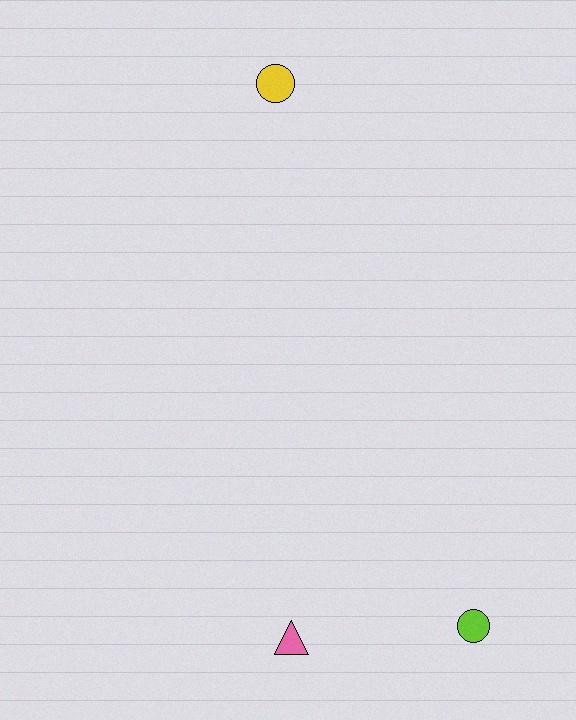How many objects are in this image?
There are 3 objects.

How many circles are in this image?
There are 2 circles.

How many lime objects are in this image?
There is 1 lime object.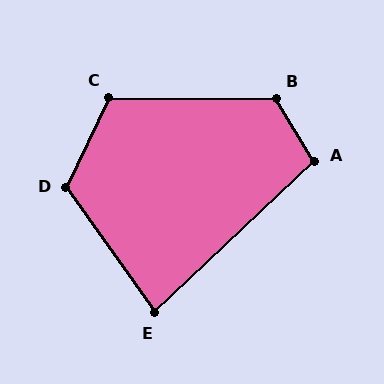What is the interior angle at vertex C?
Approximately 115 degrees (obtuse).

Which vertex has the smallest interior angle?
E, at approximately 82 degrees.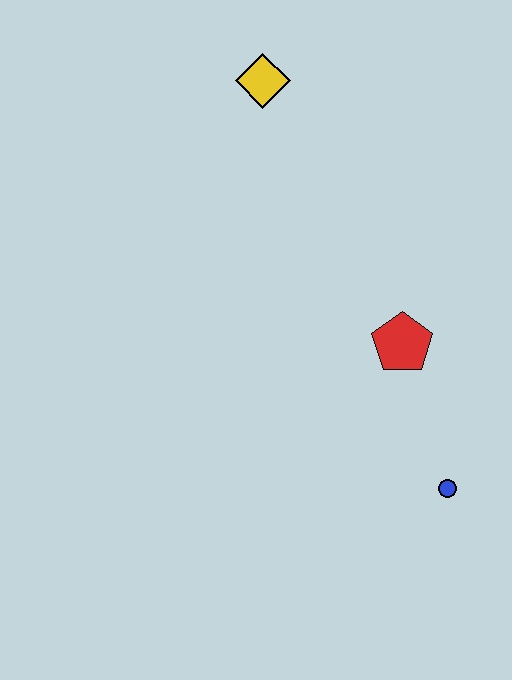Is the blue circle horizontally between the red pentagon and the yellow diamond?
No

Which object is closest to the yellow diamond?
The red pentagon is closest to the yellow diamond.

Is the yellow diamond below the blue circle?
No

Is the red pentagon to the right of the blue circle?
No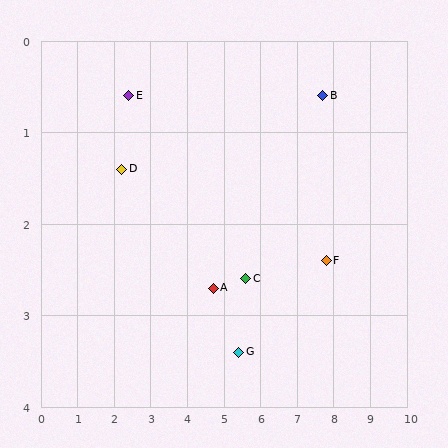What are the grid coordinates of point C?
Point C is at approximately (5.6, 2.6).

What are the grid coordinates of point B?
Point B is at approximately (7.7, 0.6).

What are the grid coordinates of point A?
Point A is at approximately (4.7, 2.7).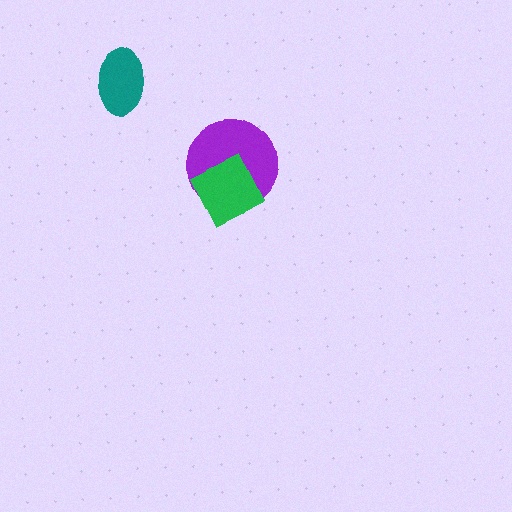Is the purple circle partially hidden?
Yes, it is partially covered by another shape.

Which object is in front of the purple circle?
The green diamond is in front of the purple circle.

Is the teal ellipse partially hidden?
No, no other shape covers it.